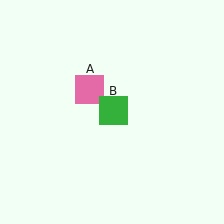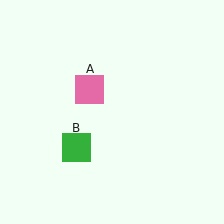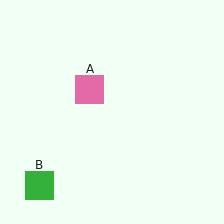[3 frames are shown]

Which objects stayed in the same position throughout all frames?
Pink square (object A) remained stationary.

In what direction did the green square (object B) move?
The green square (object B) moved down and to the left.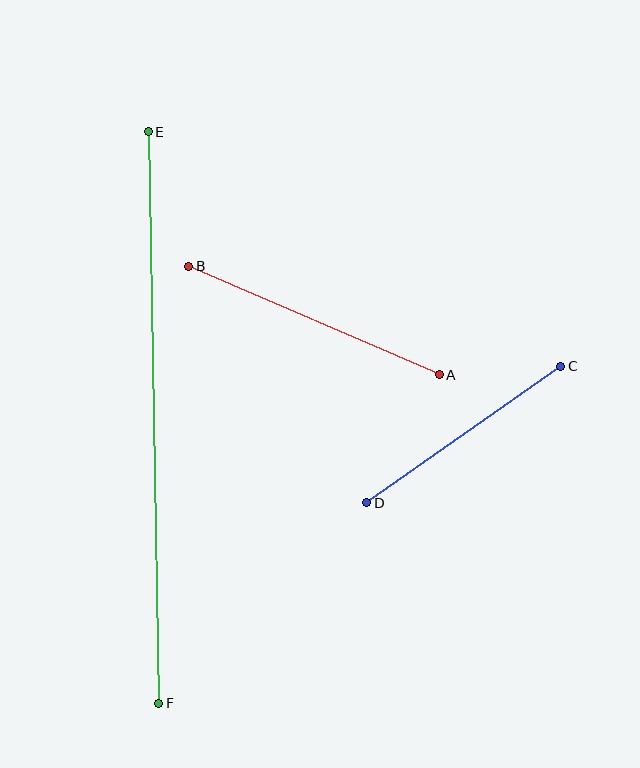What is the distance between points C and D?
The distance is approximately 237 pixels.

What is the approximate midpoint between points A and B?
The midpoint is at approximately (314, 321) pixels.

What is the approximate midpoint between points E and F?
The midpoint is at approximately (153, 417) pixels.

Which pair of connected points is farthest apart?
Points E and F are farthest apart.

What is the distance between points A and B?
The distance is approximately 273 pixels.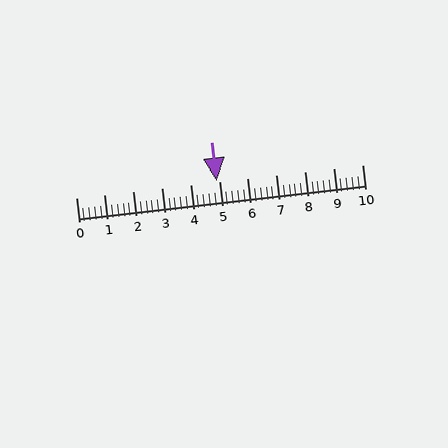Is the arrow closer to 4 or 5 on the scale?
The arrow is closer to 5.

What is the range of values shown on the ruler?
The ruler shows values from 0 to 10.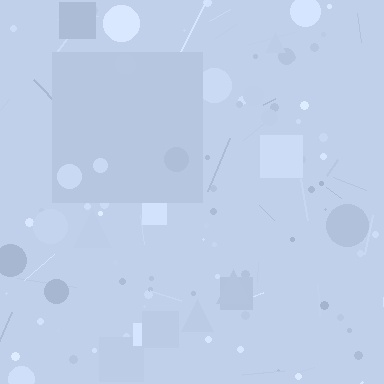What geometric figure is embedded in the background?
A square is embedded in the background.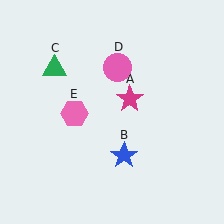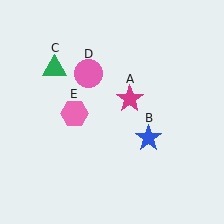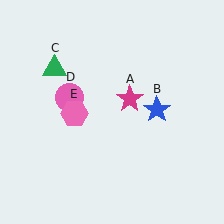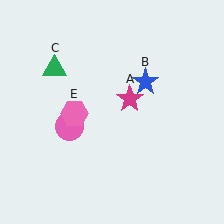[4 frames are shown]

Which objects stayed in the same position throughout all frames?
Magenta star (object A) and green triangle (object C) and pink hexagon (object E) remained stationary.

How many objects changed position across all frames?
2 objects changed position: blue star (object B), pink circle (object D).